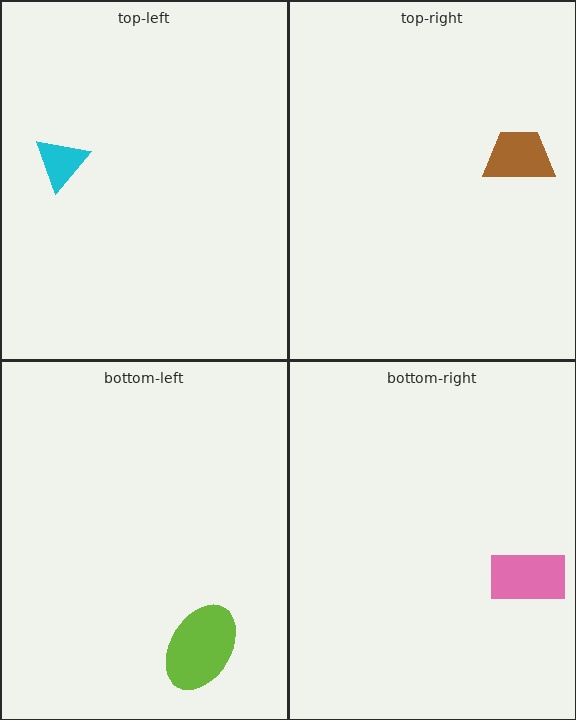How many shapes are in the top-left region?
1.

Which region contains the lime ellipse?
The bottom-left region.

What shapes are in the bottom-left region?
The lime ellipse.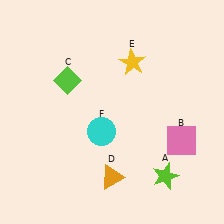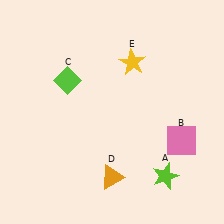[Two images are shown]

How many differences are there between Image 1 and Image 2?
There is 1 difference between the two images.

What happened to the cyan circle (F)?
The cyan circle (F) was removed in Image 2. It was in the bottom-left area of Image 1.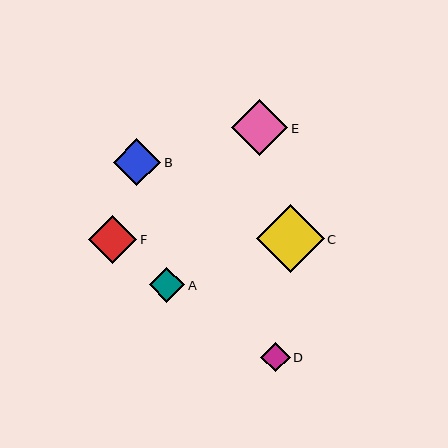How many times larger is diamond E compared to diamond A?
Diamond E is approximately 1.6 times the size of diamond A.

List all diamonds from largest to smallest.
From largest to smallest: C, E, F, B, A, D.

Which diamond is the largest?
Diamond C is the largest with a size of approximately 68 pixels.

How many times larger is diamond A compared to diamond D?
Diamond A is approximately 1.2 times the size of diamond D.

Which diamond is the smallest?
Diamond D is the smallest with a size of approximately 30 pixels.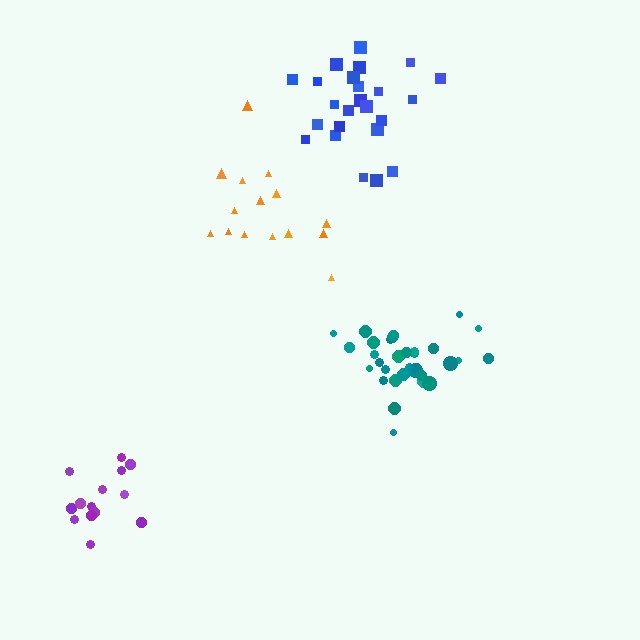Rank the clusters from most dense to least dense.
teal, purple, blue, orange.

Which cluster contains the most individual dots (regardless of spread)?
Teal (33).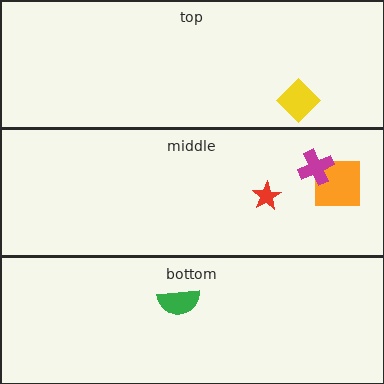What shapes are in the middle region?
The orange square, the magenta cross, the red star.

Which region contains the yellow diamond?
The top region.